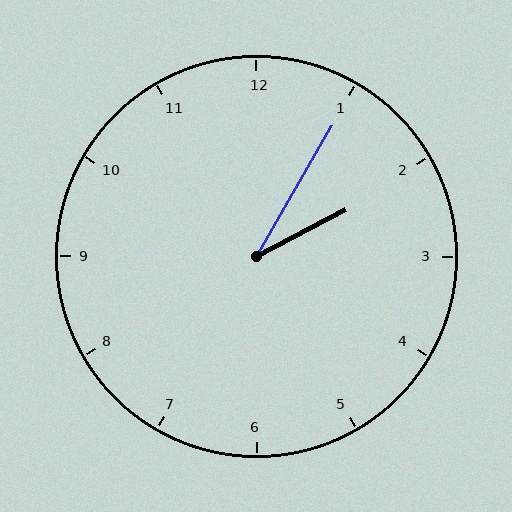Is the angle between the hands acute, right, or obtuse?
It is acute.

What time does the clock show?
2:05.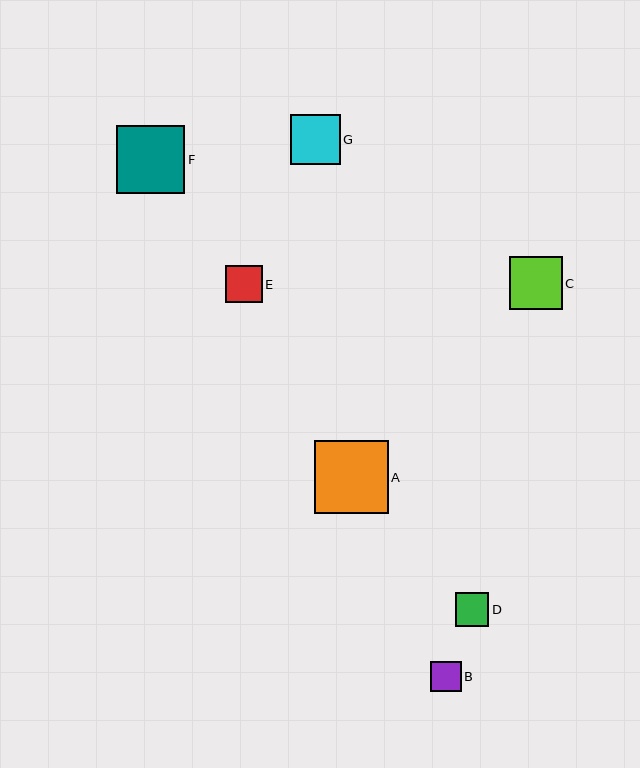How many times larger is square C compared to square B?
Square C is approximately 1.8 times the size of square B.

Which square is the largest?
Square A is the largest with a size of approximately 74 pixels.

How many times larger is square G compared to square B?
Square G is approximately 1.7 times the size of square B.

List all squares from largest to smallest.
From largest to smallest: A, F, C, G, E, D, B.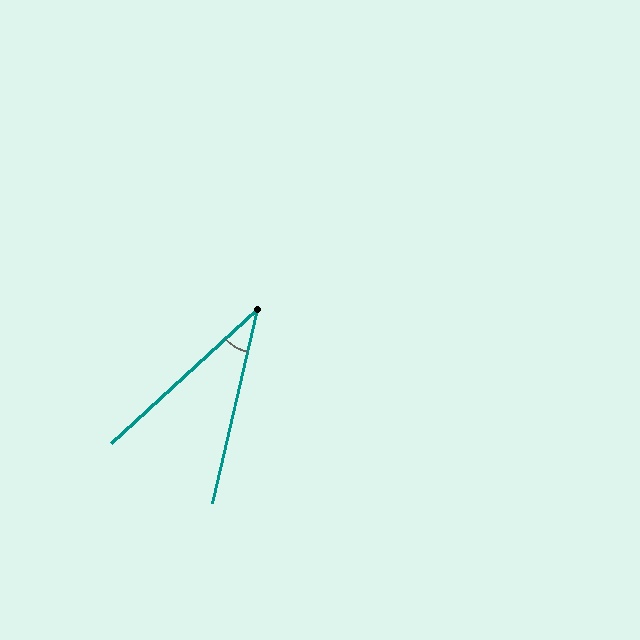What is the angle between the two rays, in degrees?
Approximately 34 degrees.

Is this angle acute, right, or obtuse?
It is acute.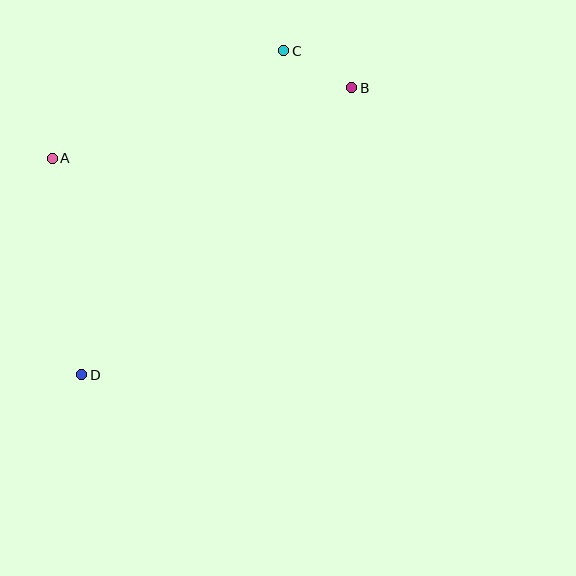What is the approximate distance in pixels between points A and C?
The distance between A and C is approximately 255 pixels.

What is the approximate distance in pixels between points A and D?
The distance between A and D is approximately 218 pixels.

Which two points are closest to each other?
Points B and C are closest to each other.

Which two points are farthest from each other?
Points B and D are farthest from each other.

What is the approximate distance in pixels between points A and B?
The distance between A and B is approximately 308 pixels.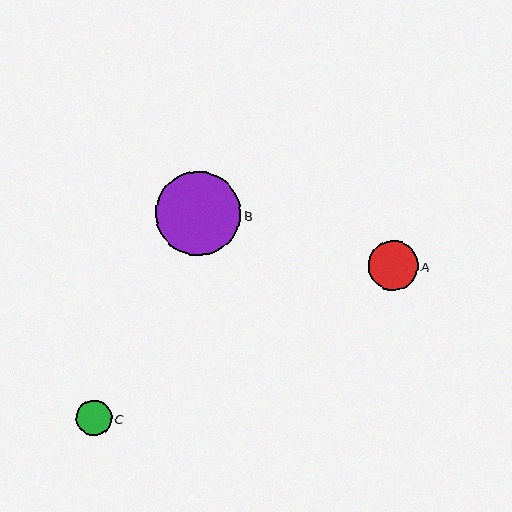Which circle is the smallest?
Circle C is the smallest with a size of approximately 35 pixels.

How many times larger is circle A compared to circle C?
Circle A is approximately 1.4 times the size of circle C.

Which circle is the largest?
Circle B is the largest with a size of approximately 85 pixels.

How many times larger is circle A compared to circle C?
Circle A is approximately 1.4 times the size of circle C.